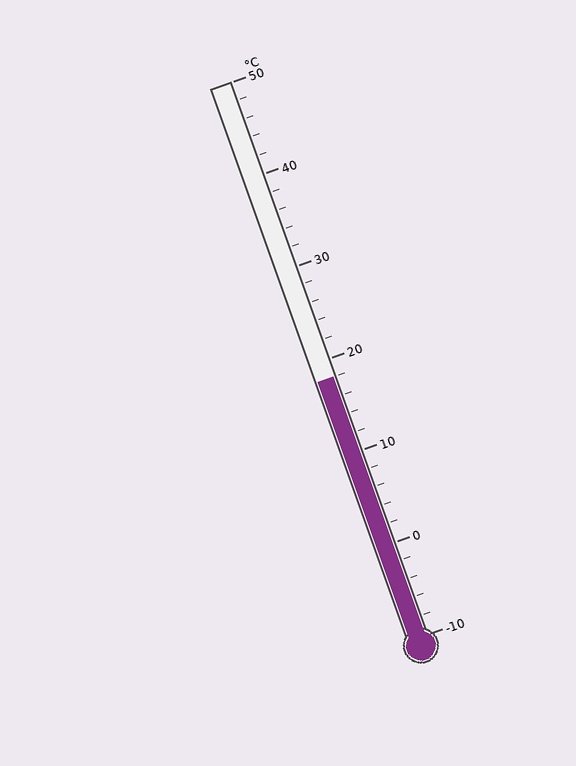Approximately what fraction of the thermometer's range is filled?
The thermometer is filled to approximately 45% of its range.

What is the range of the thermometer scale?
The thermometer scale ranges from -10°C to 50°C.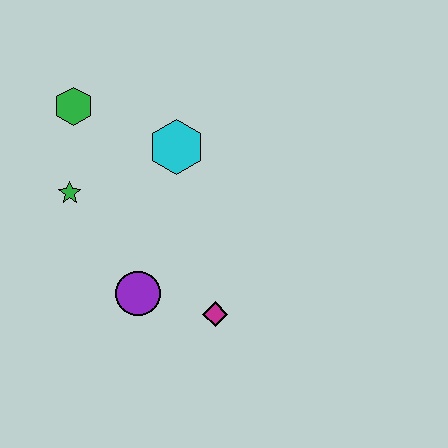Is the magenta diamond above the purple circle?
No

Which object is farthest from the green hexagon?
The magenta diamond is farthest from the green hexagon.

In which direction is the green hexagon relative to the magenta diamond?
The green hexagon is above the magenta diamond.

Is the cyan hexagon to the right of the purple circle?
Yes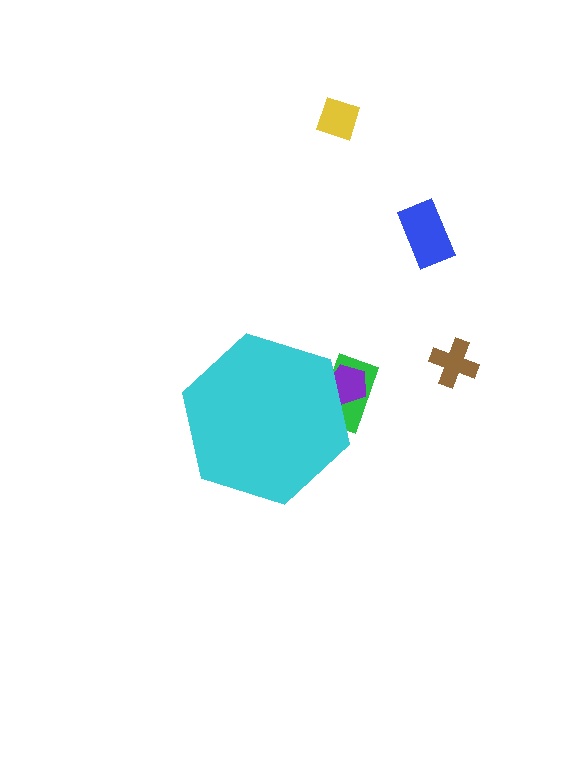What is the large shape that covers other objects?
A cyan hexagon.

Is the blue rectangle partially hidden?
No, the blue rectangle is fully visible.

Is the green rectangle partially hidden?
Yes, the green rectangle is partially hidden behind the cyan hexagon.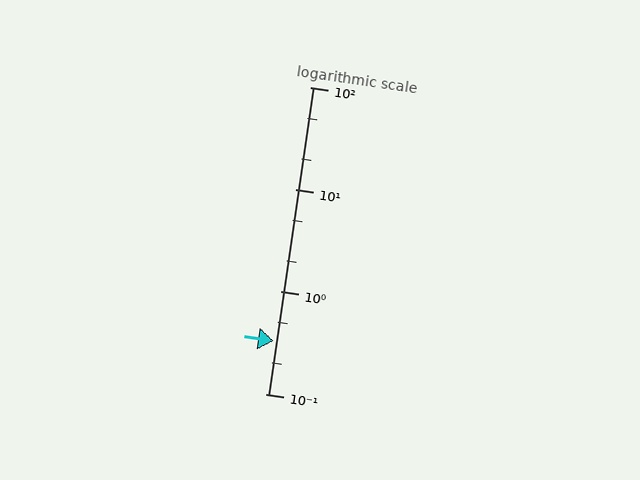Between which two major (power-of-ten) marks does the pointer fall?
The pointer is between 0.1 and 1.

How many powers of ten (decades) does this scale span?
The scale spans 3 decades, from 0.1 to 100.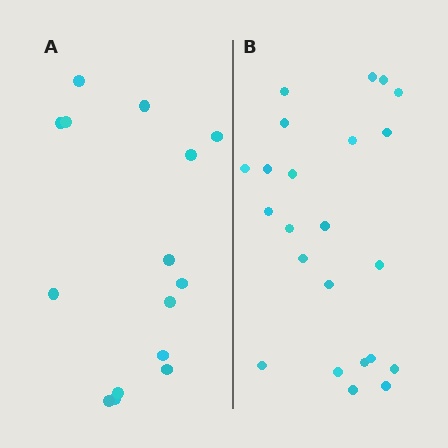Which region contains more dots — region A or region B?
Region B (the right region) has more dots.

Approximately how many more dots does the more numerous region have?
Region B has roughly 8 or so more dots than region A.